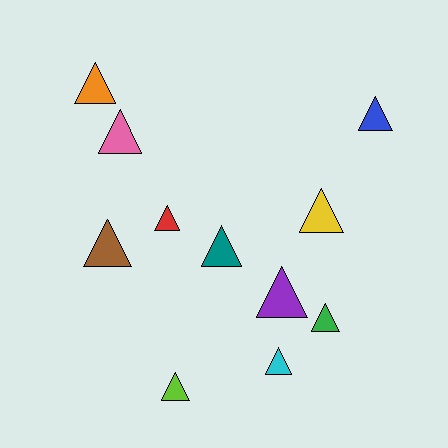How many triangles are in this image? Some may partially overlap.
There are 11 triangles.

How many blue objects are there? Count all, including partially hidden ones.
There is 1 blue object.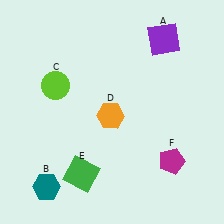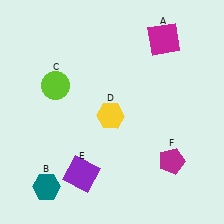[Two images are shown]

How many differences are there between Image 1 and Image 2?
There are 3 differences between the two images.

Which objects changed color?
A changed from purple to magenta. D changed from orange to yellow. E changed from green to purple.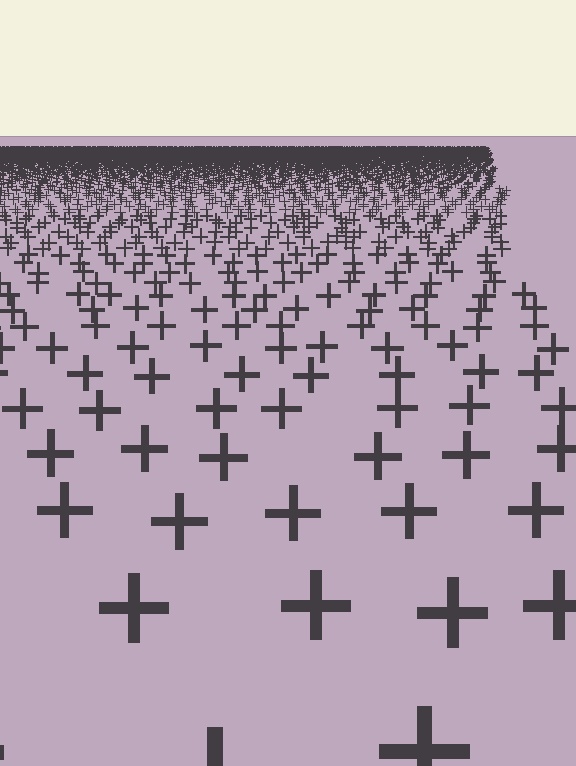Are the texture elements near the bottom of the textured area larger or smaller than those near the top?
Larger. Near the bottom, elements are closer to the viewer and appear at a bigger on-screen size.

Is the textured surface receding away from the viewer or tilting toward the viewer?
The surface is receding away from the viewer. Texture elements get smaller and denser toward the top.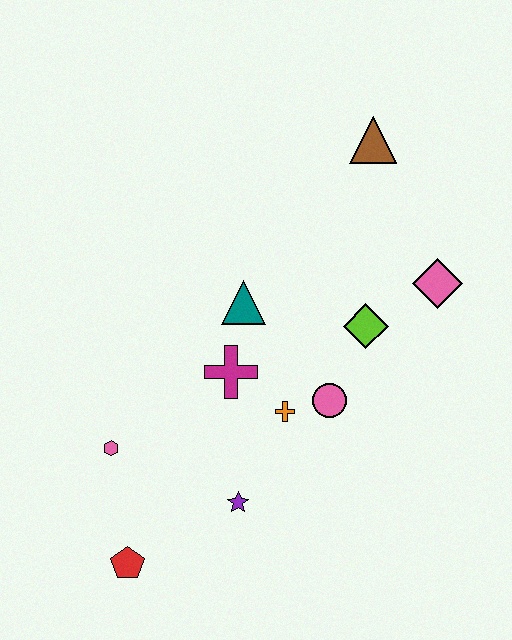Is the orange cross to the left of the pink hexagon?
No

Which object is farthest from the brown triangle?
The red pentagon is farthest from the brown triangle.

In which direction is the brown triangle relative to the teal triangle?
The brown triangle is above the teal triangle.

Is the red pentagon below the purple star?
Yes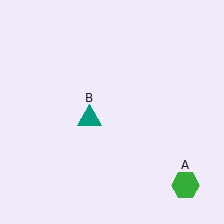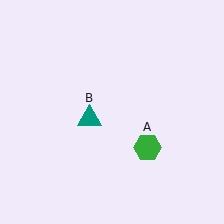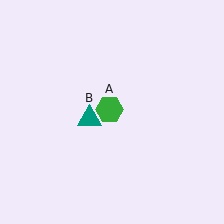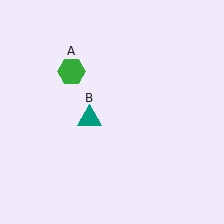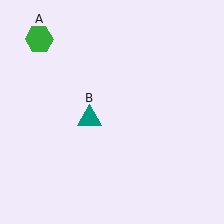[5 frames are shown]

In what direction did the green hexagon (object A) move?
The green hexagon (object A) moved up and to the left.